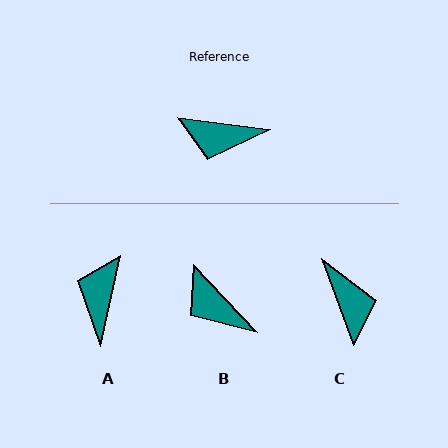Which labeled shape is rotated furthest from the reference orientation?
C, about 117 degrees away.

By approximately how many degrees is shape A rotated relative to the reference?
Approximately 95 degrees clockwise.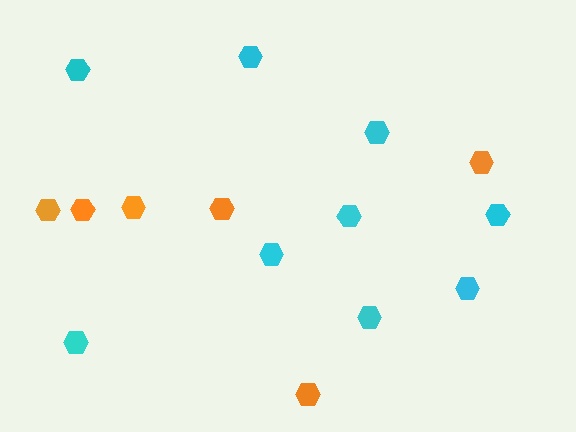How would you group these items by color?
There are 2 groups: one group of cyan hexagons (9) and one group of orange hexagons (6).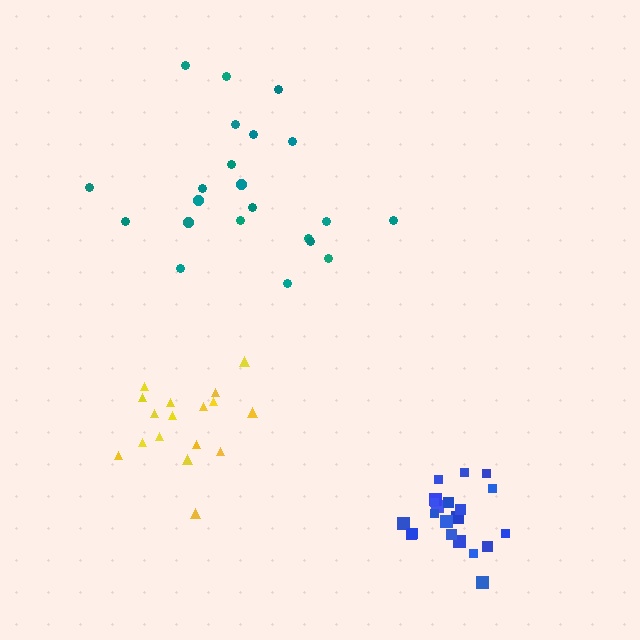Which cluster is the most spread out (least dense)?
Teal.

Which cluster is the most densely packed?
Blue.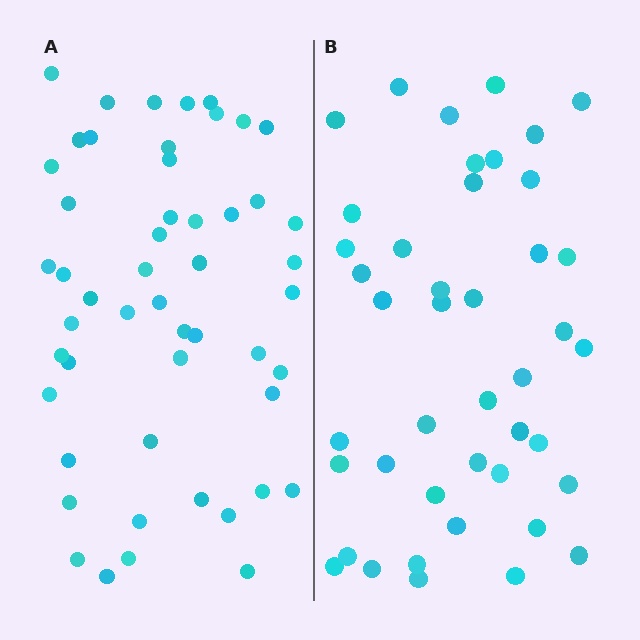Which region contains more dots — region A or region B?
Region A (the left region) has more dots.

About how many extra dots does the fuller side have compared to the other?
Region A has roughly 8 or so more dots than region B.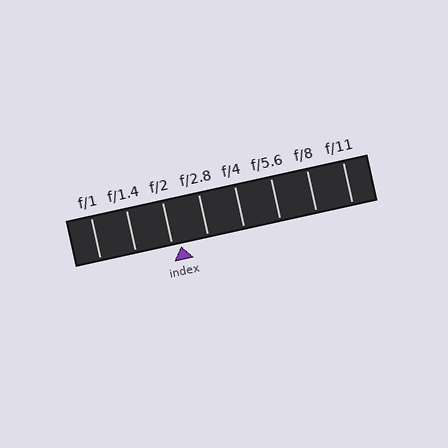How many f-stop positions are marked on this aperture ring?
There are 8 f-stop positions marked.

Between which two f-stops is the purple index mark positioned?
The index mark is between f/2 and f/2.8.